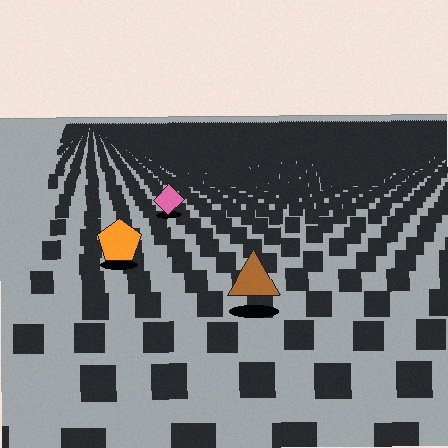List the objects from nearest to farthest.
From nearest to farthest: the brown triangle, the orange pentagon, the pink diamond.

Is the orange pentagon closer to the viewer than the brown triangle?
No. The brown triangle is closer — you can tell from the texture gradient: the ground texture is coarser near it.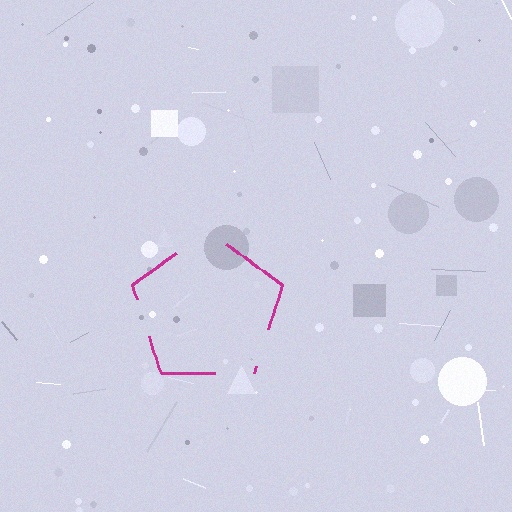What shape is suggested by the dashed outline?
The dashed outline suggests a pentagon.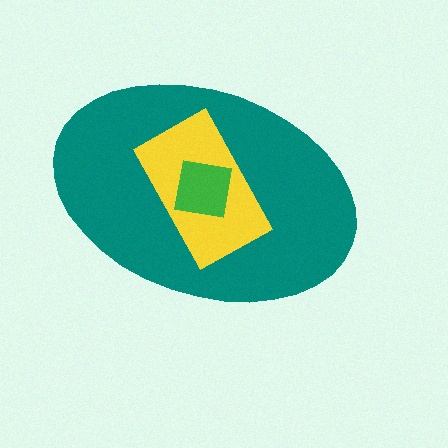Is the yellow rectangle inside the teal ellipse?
Yes.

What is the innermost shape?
The green square.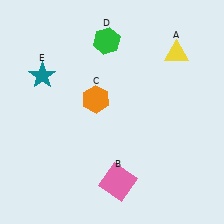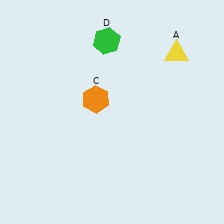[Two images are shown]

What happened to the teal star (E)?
The teal star (E) was removed in Image 2. It was in the top-left area of Image 1.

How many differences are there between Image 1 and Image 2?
There are 2 differences between the two images.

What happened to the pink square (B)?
The pink square (B) was removed in Image 2. It was in the bottom-right area of Image 1.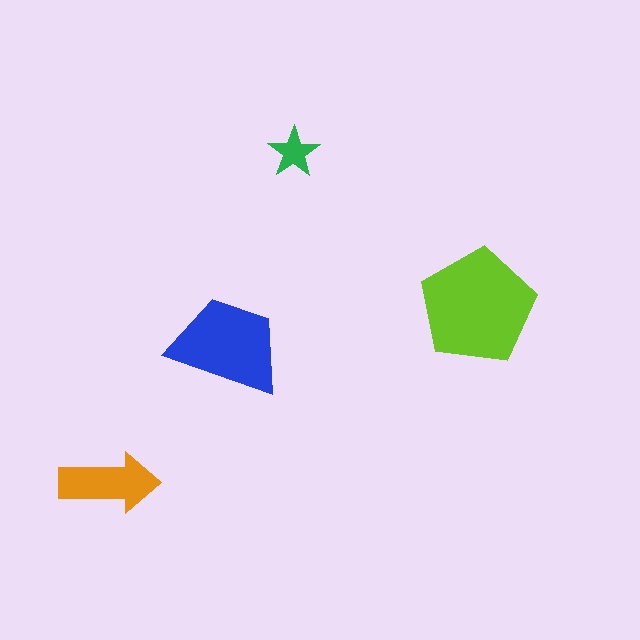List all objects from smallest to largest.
The green star, the orange arrow, the blue trapezoid, the lime pentagon.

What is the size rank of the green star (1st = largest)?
4th.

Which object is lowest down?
The orange arrow is bottommost.